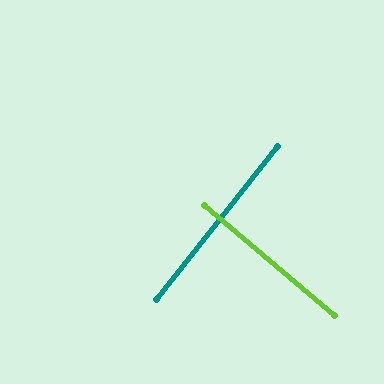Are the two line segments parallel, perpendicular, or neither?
Perpendicular — they meet at approximately 88°.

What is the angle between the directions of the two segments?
Approximately 88 degrees.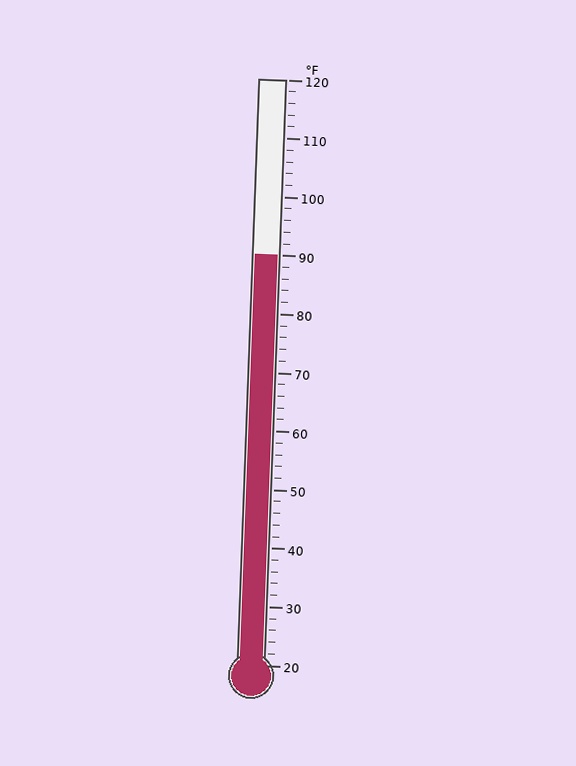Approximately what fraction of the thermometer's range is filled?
The thermometer is filled to approximately 70% of its range.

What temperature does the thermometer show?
The thermometer shows approximately 90°F.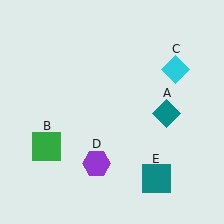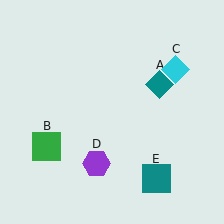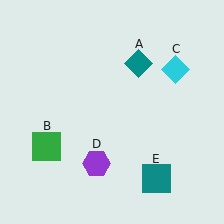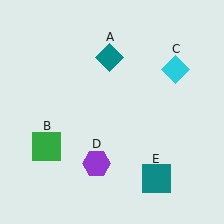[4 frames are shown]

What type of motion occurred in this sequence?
The teal diamond (object A) rotated counterclockwise around the center of the scene.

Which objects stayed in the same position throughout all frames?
Green square (object B) and cyan diamond (object C) and purple hexagon (object D) and teal square (object E) remained stationary.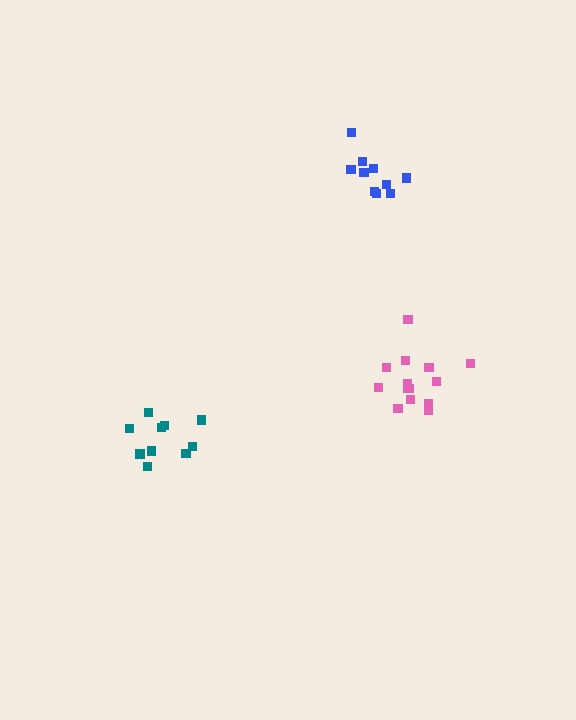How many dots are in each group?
Group 1: 10 dots, Group 2: 10 dots, Group 3: 14 dots (34 total).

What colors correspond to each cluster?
The clusters are colored: teal, blue, pink.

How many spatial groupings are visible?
There are 3 spatial groupings.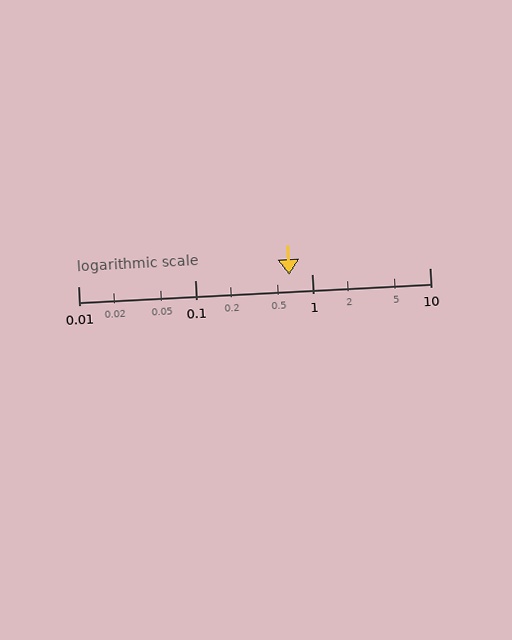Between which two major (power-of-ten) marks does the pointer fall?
The pointer is between 0.1 and 1.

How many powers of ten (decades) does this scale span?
The scale spans 3 decades, from 0.01 to 10.